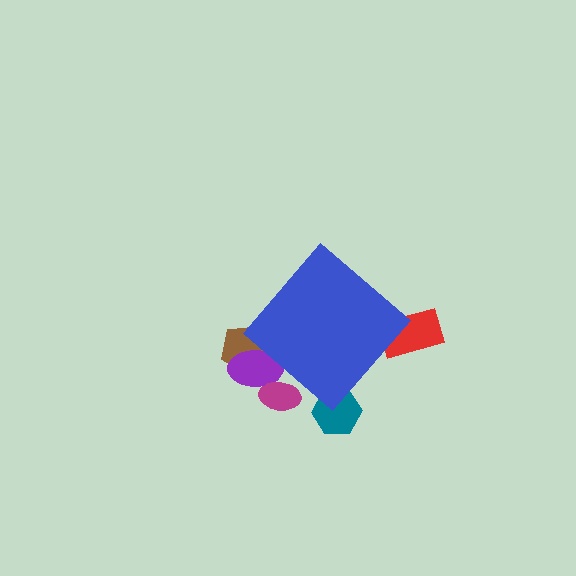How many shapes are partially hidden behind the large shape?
5 shapes are partially hidden.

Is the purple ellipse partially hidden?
Yes, the purple ellipse is partially hidden behind the blue diamond.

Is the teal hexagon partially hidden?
Yes, the teal hexagon is partially hidden behind the blue diamond.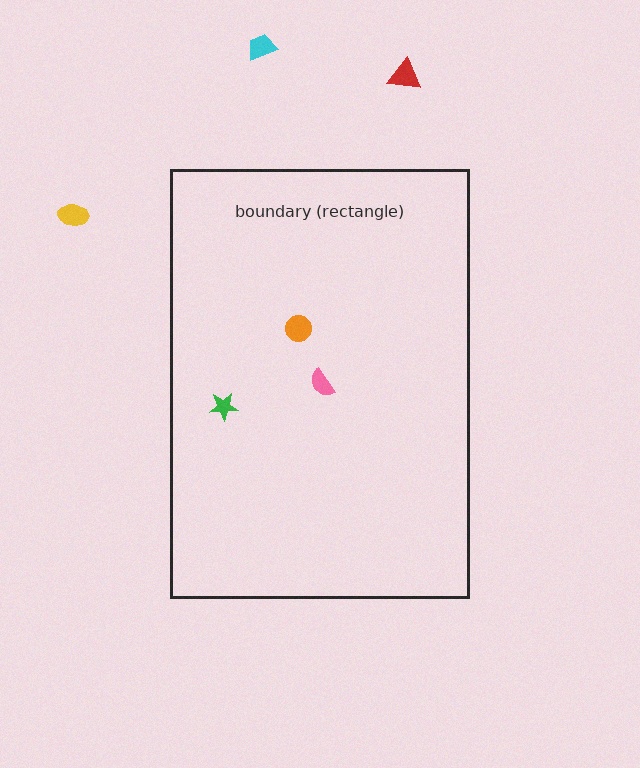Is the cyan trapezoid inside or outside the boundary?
Outside.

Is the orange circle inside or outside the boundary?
Inside.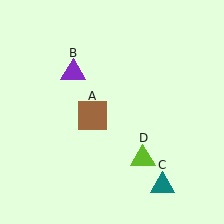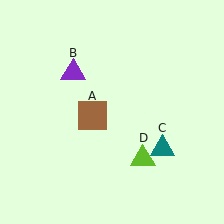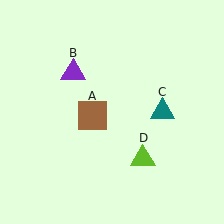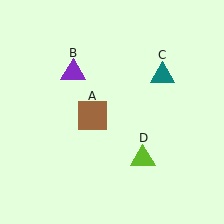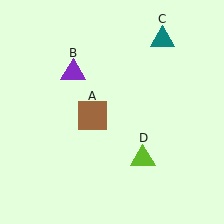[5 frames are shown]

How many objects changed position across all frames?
1 object changed position: teal triangle (object C).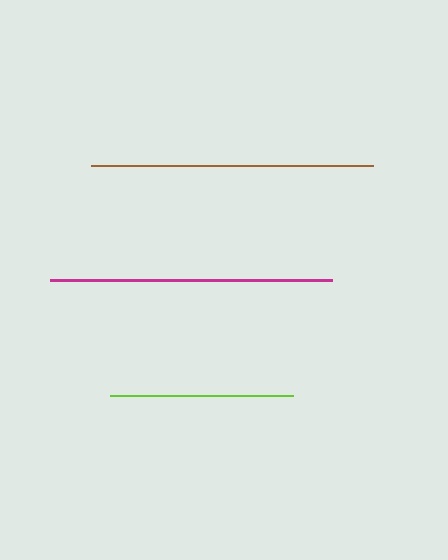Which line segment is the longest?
The brown line is the longest at approximately 282 pixels.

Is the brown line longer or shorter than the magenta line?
The brown line is longer than the magenta line.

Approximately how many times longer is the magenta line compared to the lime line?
The magenta line is approximately 1.5 times the length of the lime line.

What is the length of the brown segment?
The brown segment is approximately 282 pixels long.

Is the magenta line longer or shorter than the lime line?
The magenta line is longer than the lime line.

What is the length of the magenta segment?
The magenta segment is approximately 282 pixels long.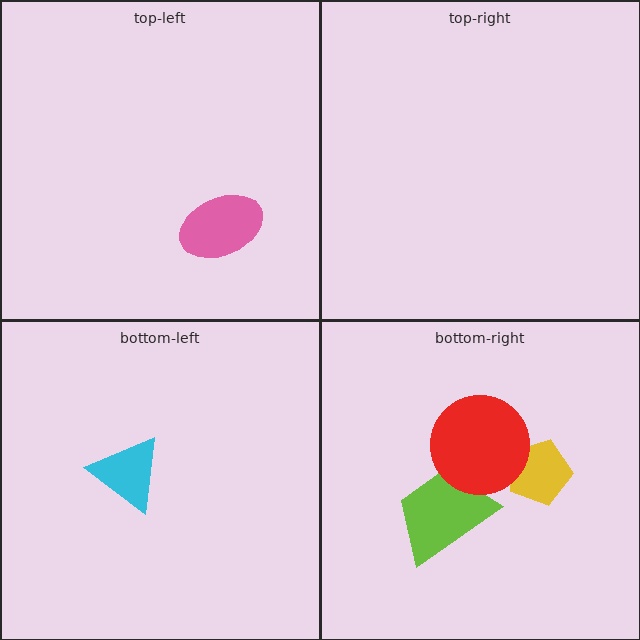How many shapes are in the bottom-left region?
1.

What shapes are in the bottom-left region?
The cyan triangle.